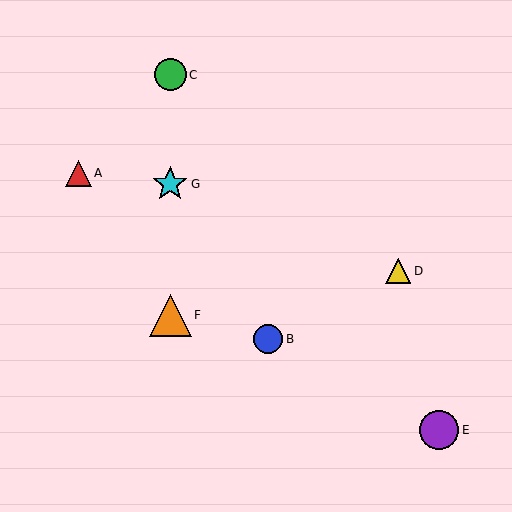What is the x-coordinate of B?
Object B is at x≈268.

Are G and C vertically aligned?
Yes, both are at x≈170.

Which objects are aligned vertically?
Objects C, F, G are aligned vertically.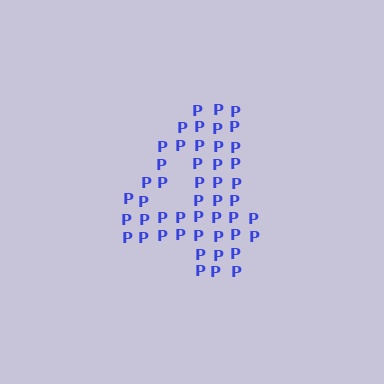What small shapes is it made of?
It is made of small letter P's.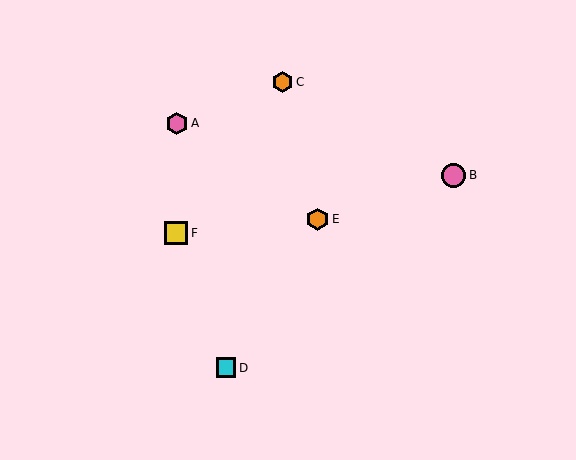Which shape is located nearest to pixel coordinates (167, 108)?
The pink hexagon (labeled A) at (177, 123) is nearest to that location.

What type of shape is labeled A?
Shape A is a pink hexagon.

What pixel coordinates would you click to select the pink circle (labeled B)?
Click at (454, 175) to select the pink circle B.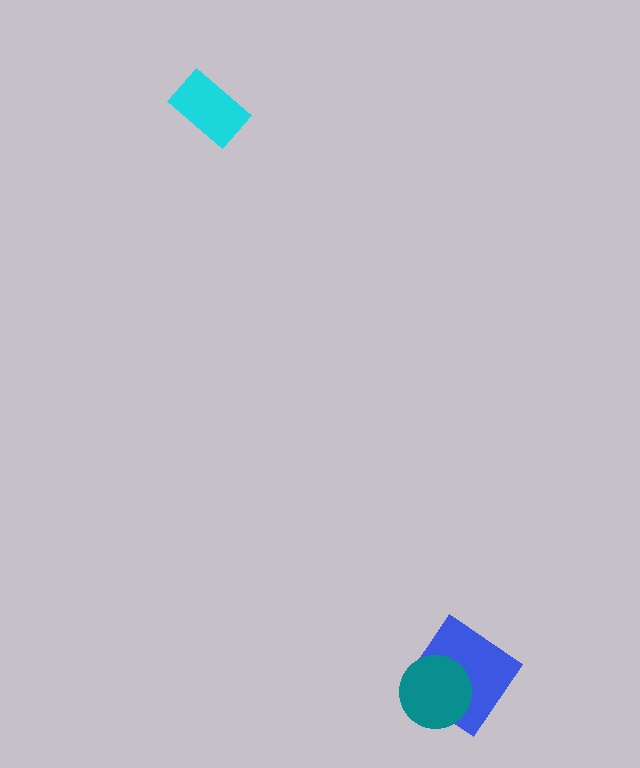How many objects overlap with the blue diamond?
1 object overlaps with the blue diamond.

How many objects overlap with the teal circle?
1 object overlaps with the teal circle.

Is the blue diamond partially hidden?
Yes, it is partially covered by another shape.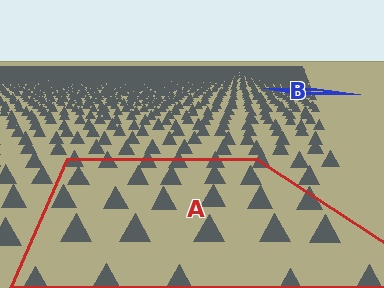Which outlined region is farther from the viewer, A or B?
Region B is farther from the viewer — the texture elements inside it appear smaller and more densely packed.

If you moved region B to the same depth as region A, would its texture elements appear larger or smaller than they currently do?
They would appear larger. At a closer depth, the same texture elements are projected at a bigger on-screen size.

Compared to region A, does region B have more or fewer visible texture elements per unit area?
Region B has more texture elements per unit area — they are packed more densely because it is farther away.